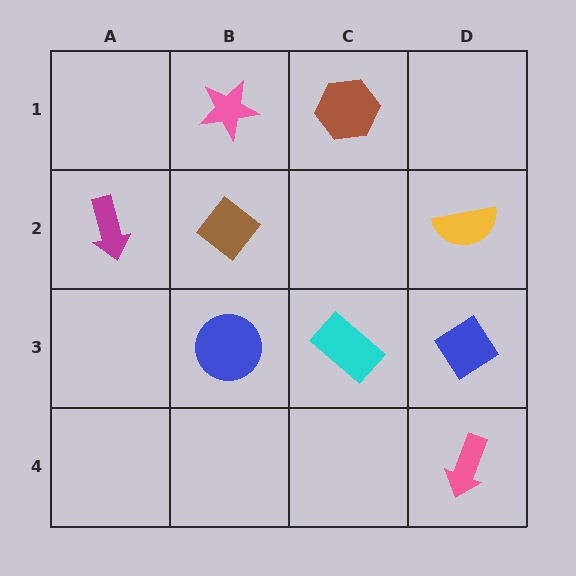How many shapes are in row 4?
1 shape.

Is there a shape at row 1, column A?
No, that cell is empty.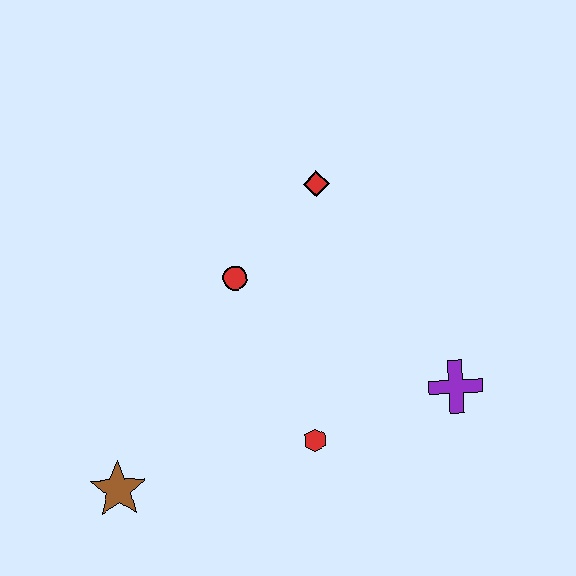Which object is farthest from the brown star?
The red diamond is farthest from the brown star.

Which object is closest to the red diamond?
The red circle is closest to the red diamond.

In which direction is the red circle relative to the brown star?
The red circle is above the brown star.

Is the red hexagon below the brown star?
No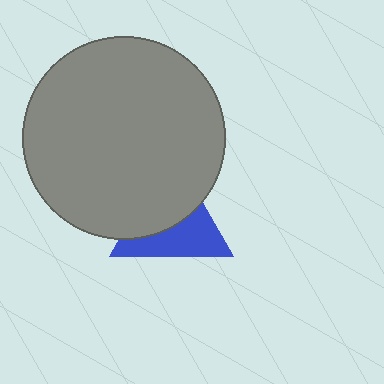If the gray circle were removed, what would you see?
You would see the complete blue triangle.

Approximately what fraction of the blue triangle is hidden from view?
Roughly 52% of the blue triangle is hidden behind the gray circle.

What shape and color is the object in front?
The object in front is a gray circle.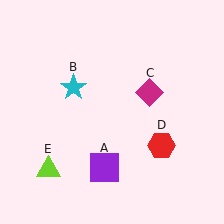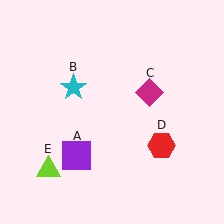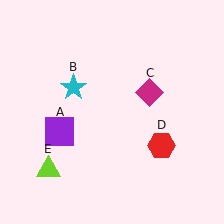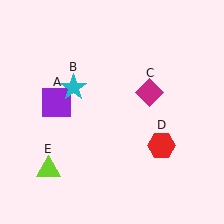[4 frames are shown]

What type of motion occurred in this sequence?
The purple square (object A) rotated clockwise around the center of the scene.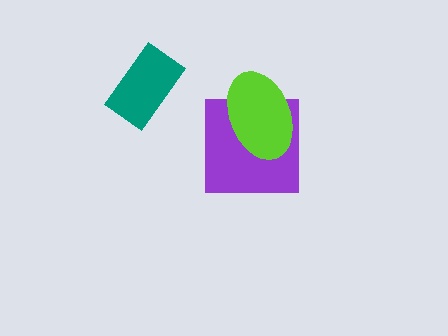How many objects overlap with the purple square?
1 object overlaps with the purple square.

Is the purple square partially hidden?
Yes, it is partially covered by another shape.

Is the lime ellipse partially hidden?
No, no other shape covers it.